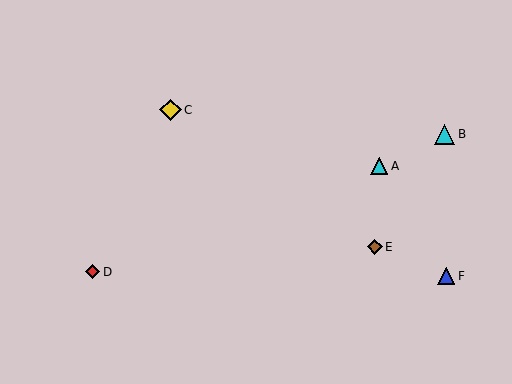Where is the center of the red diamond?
The center of the red diamond is at (92, 272).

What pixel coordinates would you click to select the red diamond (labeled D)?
Click at (92, 272) to select the red diamond D.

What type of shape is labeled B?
Shape B is a cyan triangle.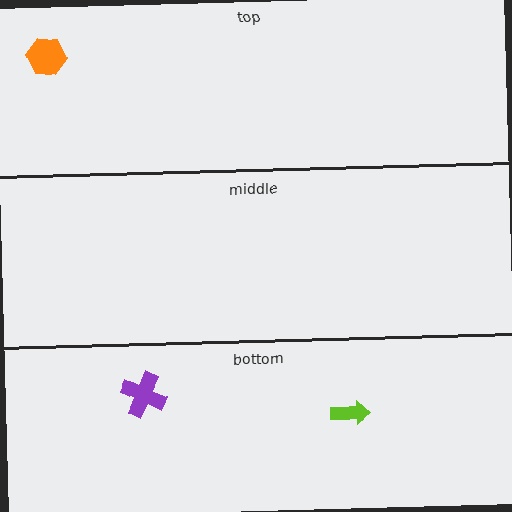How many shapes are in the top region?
1.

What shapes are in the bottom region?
The lime arrow, the purple cross.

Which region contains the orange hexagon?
The top region.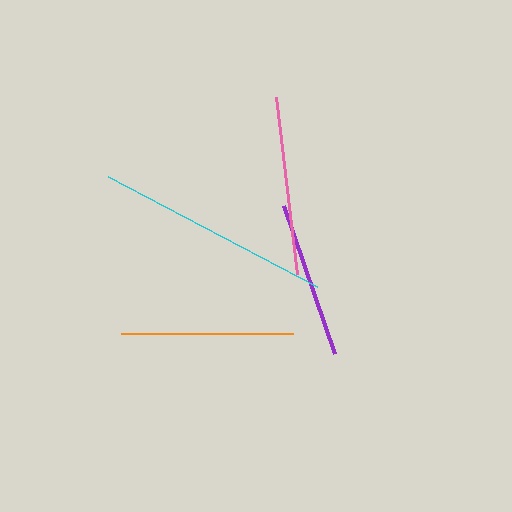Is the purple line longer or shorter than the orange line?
The orange line is longer than the purple line.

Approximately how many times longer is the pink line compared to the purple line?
The pink line is approximately 1.1 times the length of the purple line.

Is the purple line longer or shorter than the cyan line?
The cyan line is longer than the purple line.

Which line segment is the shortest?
The purple line is the shortest at approximately 156 pixels.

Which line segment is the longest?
The cyan line is the longest at approximately 236 pixels.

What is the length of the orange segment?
The orange segment is approximately 172 pixels long.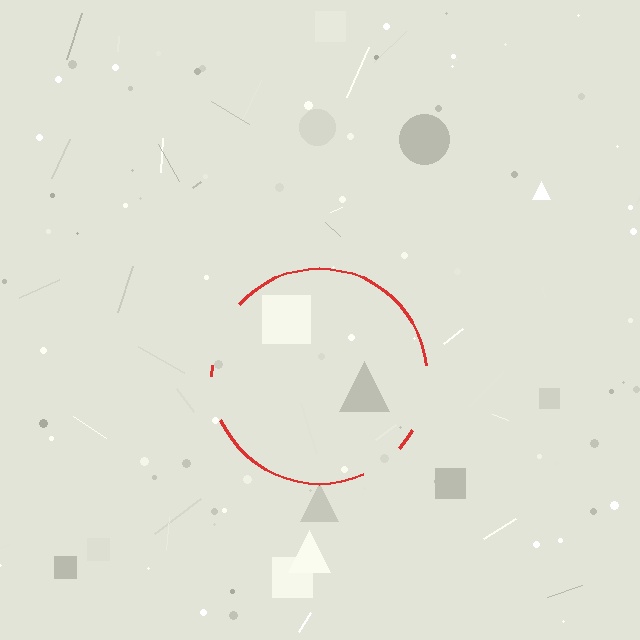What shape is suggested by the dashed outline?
The dashed outline suggests a circle.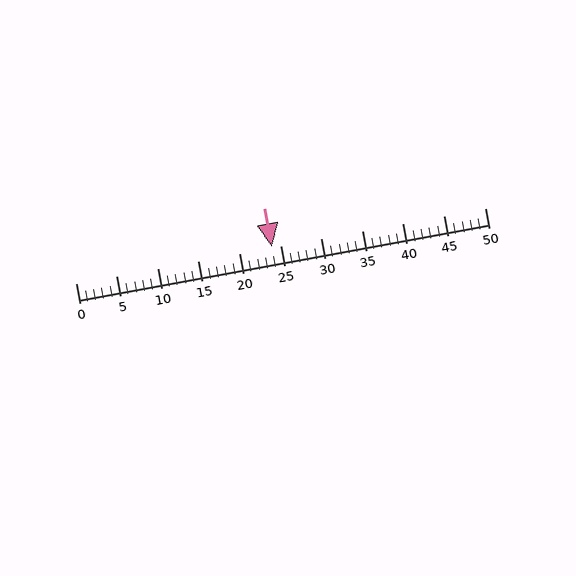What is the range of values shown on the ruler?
The ruler shows values from 0 to 50.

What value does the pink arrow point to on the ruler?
The pink arrow points to approximately 24.